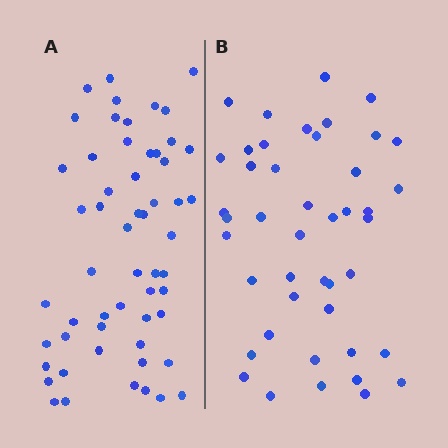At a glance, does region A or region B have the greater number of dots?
Region A (the left region) has more dots.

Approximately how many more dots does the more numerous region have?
Region A has roughly 12 or so more dots than region B.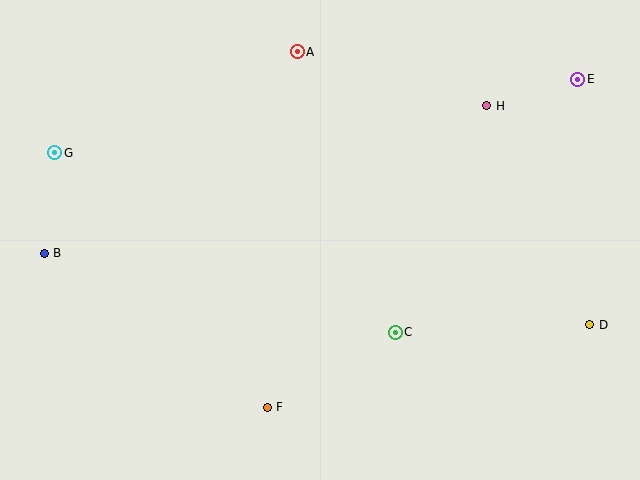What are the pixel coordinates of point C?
Point C is at (395, 332).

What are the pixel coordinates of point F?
Point F is at (267, 407).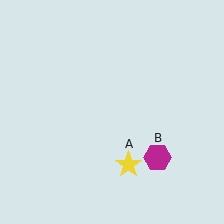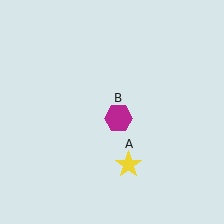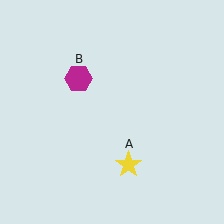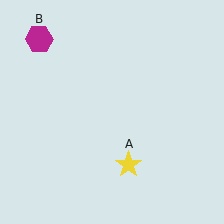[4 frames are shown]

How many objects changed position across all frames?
1 object changed position: magenta hexagon (object B).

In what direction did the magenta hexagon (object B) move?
The magenta hexagon (object B) moved up and to the left.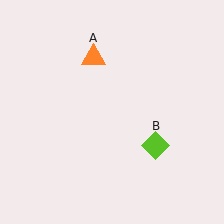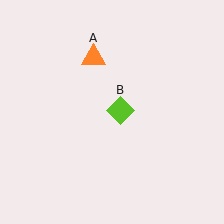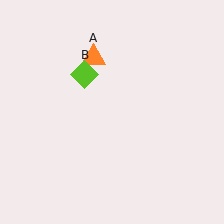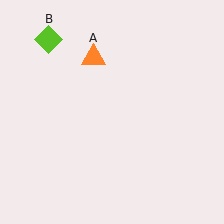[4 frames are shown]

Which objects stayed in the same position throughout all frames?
Orange triangle (object A) remained stationary.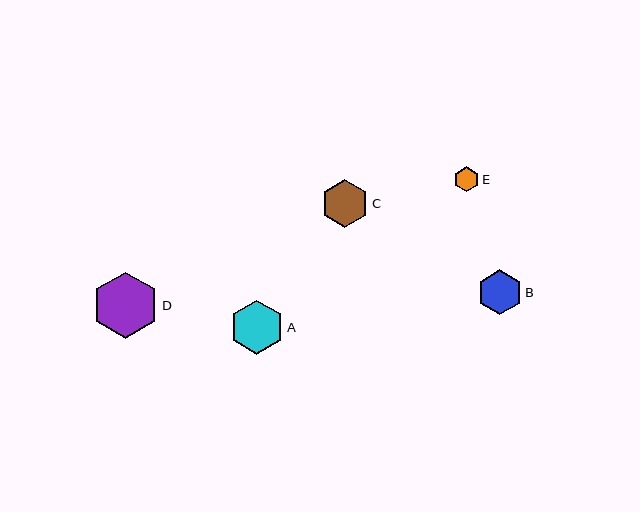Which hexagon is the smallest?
Hexagon E is the smallest with a size of approximately 25 pixels.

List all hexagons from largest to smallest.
From largest to smallest: D, A, C, B, E.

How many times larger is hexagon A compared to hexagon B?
Hexagon A is approximately 1.2 times the size of hexagon B.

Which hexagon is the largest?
Hexagon D is the largest with a size of approximately 66 pixels.